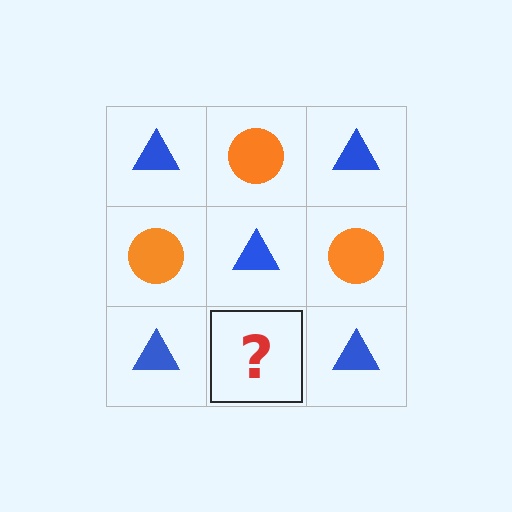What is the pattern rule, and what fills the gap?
The rule is that it alternates blue triangle and orange circle in a checkerboard pattern. The gap should be filled with an orange circle.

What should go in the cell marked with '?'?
The missing cell should contain an orange circle.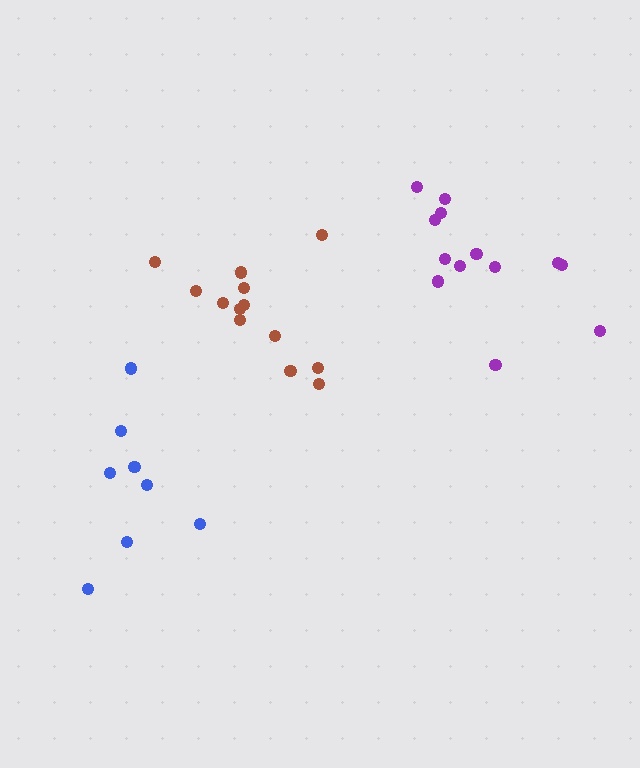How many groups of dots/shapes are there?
There are 3 groups.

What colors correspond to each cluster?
The clusters are colored: brown, blue, purple.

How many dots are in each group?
Group 1: 13 dots, Group 2: 8 dots, Group 3: 13 dots (34 total).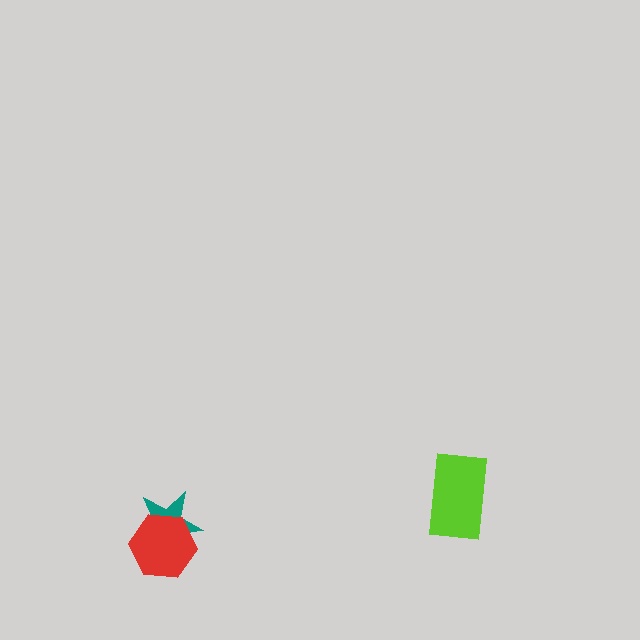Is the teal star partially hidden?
Yes, it is partially covered by another shape.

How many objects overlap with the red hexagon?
1 object overlaps with the red hexagon.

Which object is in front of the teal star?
The red hexagon is in front of the teal star.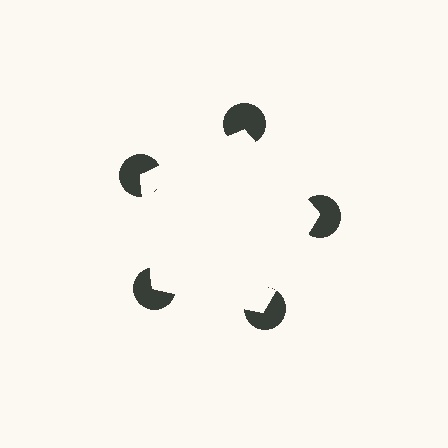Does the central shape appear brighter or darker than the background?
It typically appears slightly brighter than the background, even though no actual brightness change is drawn.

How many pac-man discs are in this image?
There are 5 — one at each vertex of the illusory pentagon.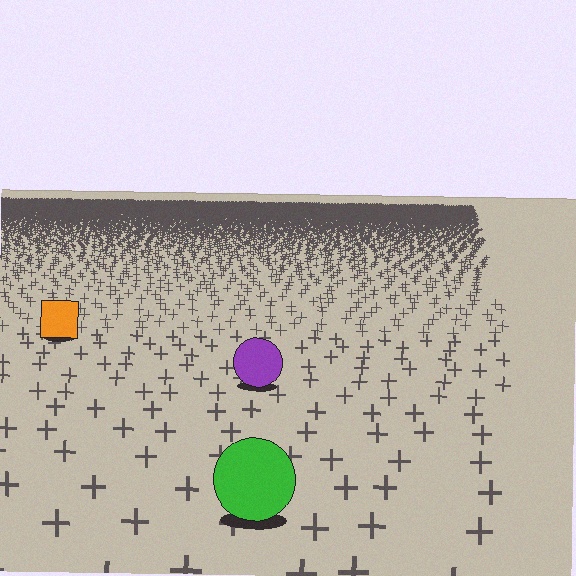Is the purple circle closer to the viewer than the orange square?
Yes. The purple circle is closer — you can tell from the texture gradient: the ground texture is coarser near it.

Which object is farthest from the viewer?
The orange square is farthest from the viewer. It appears smaller and the ground texture around it is denser.